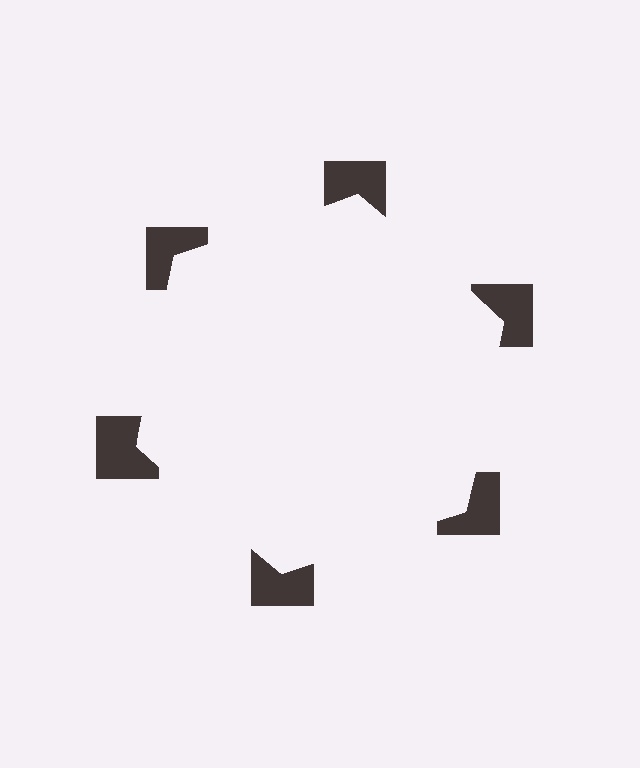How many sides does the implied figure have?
6 sides.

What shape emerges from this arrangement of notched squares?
An illusory hexagon — its edges are inferred from the aligned wedge cuts in the notched squares, not physically drawn.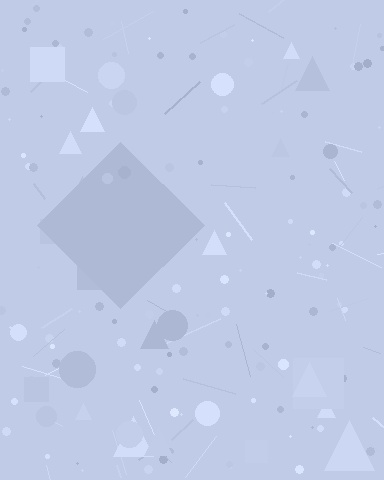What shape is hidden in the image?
A diamond is hidden in the image.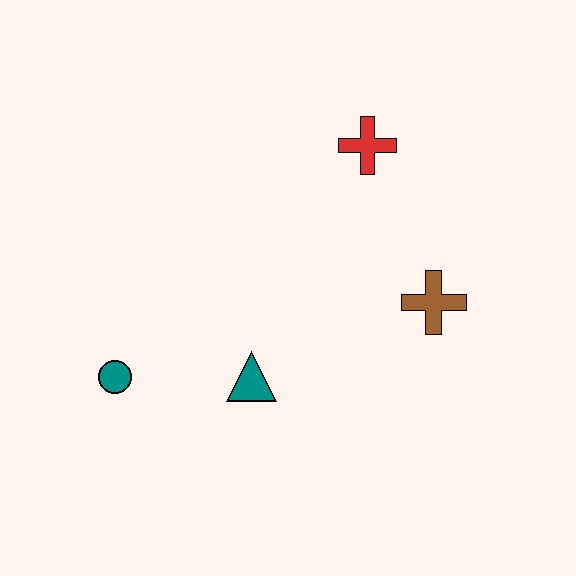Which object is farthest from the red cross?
The teal circle is farthest from the red cross.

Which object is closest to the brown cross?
The red cross is closest to the brown cross.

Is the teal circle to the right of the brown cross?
No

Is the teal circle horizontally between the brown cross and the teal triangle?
No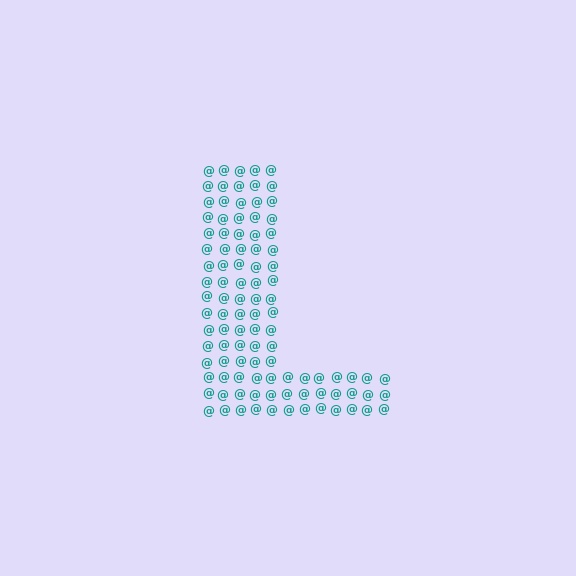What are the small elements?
The small elements are at signs.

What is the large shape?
The large shape is the letter L.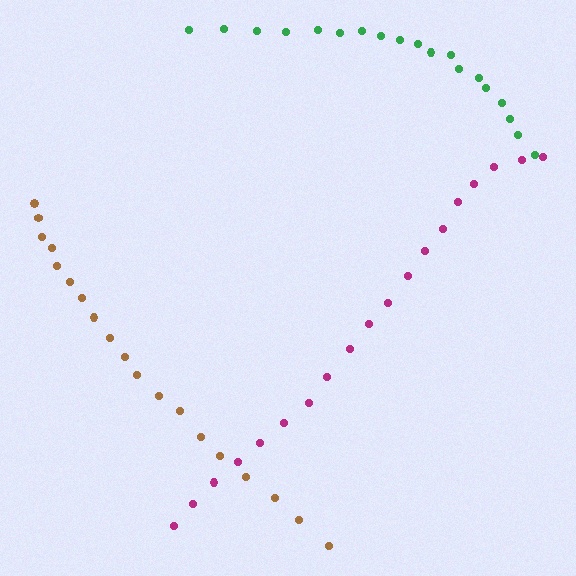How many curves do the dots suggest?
There are 3 distinct paths.